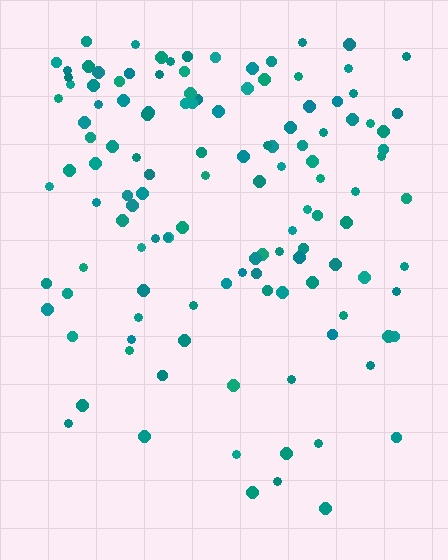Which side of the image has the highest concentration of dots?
The top.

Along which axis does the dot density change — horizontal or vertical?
Vertical.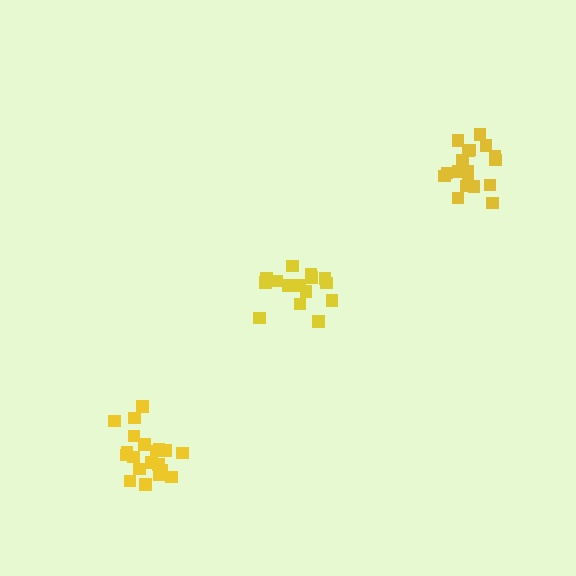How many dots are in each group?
Group 1: 19 dots, Group 2: 15 dots, Group 3: 20 dots (54 total).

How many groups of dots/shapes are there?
There are 3 groups.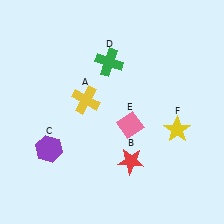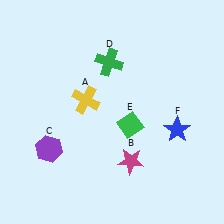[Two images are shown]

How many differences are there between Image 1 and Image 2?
There are 3 differences between the two images.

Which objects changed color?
B changed from red to magenta. E changed from pink to green. F changed from yellow to blue.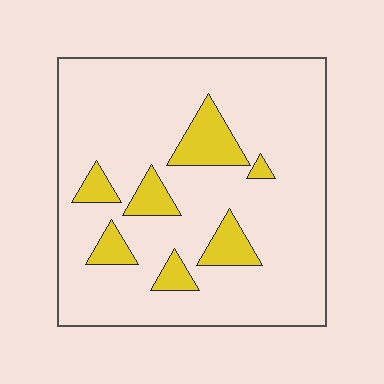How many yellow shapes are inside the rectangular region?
7.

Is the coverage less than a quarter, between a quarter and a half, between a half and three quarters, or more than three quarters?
Less than a quarter.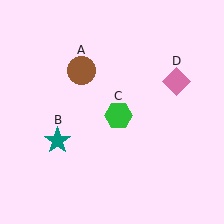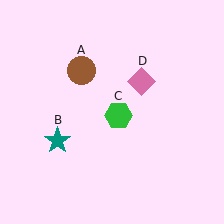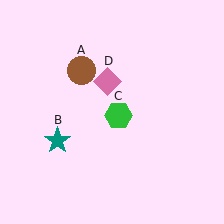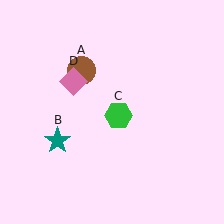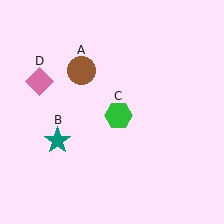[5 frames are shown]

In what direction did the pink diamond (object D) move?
The pink diamond (object D) moved left.